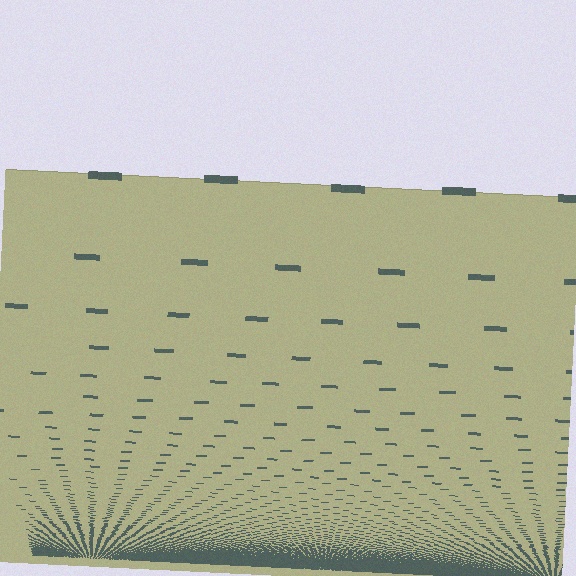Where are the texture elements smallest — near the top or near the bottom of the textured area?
Near the bottom.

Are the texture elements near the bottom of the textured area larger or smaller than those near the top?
Smaller. The gradient is inverted — elements near the bottom are smaller and denser.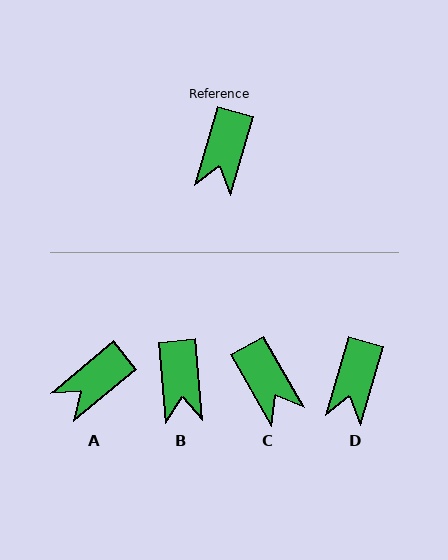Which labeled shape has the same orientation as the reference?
D.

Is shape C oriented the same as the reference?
No, it is off by about 46 degrees.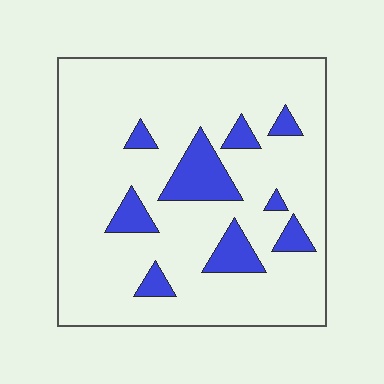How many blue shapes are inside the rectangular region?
9.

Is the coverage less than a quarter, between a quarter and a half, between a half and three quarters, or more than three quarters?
Less than a quarter.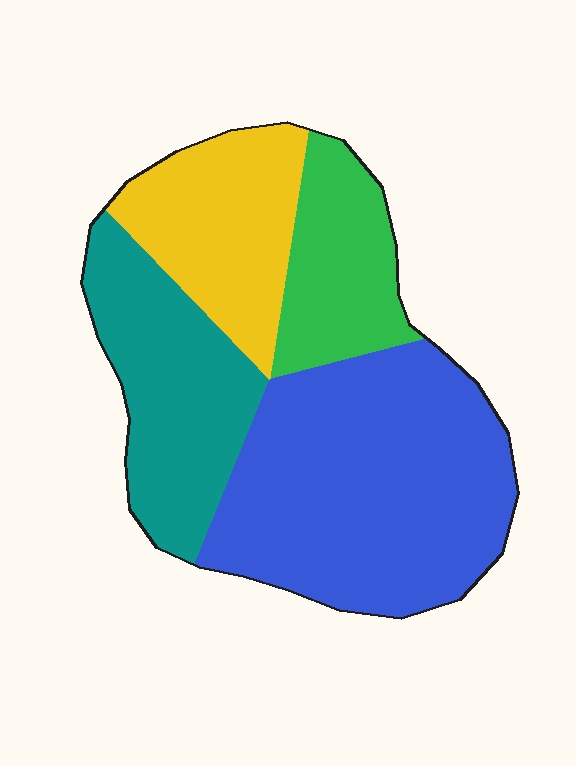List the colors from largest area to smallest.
From largest to smallest: blue, teal, yellow, green.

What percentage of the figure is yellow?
Yellow takes up about one fifth (1/5) of the figure.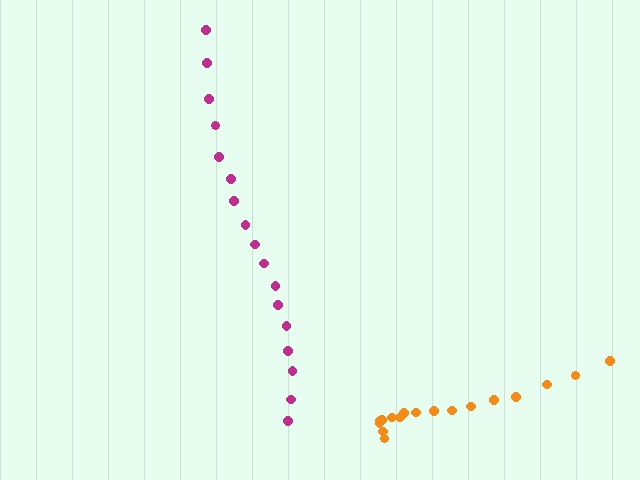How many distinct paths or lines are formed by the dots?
There are 2 distinct paths.